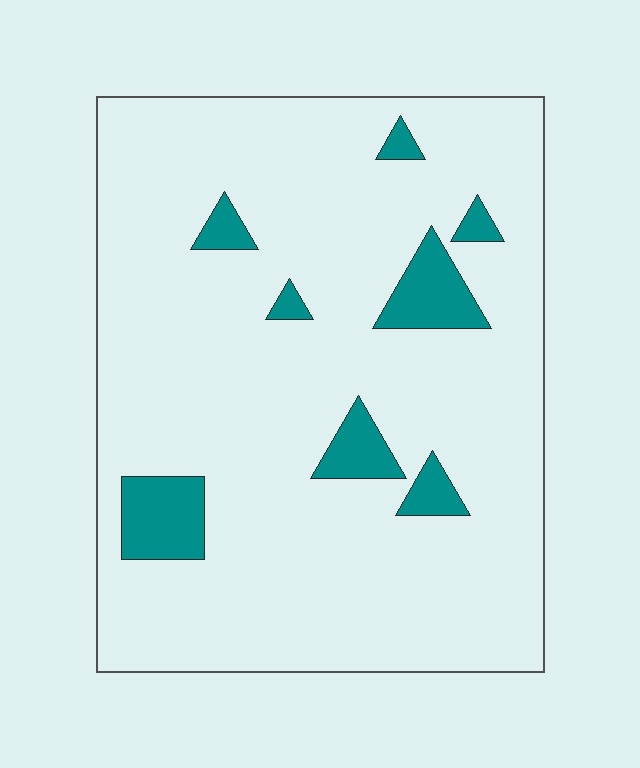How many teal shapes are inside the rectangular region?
8.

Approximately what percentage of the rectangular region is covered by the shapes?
Approximately 10%.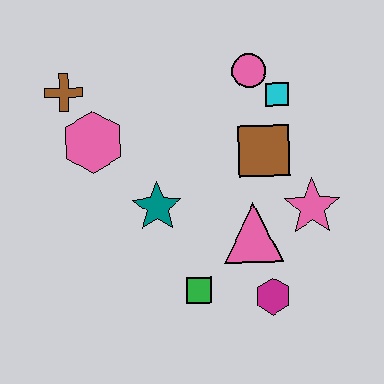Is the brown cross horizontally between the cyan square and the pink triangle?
No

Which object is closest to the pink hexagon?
The brown cross is closest to the pink hexagon.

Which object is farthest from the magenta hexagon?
The brown cross is farthest from the magenta hexagon.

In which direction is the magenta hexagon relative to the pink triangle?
The magenta hexagon is below the pink triangle.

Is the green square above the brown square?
No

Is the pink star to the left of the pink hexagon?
No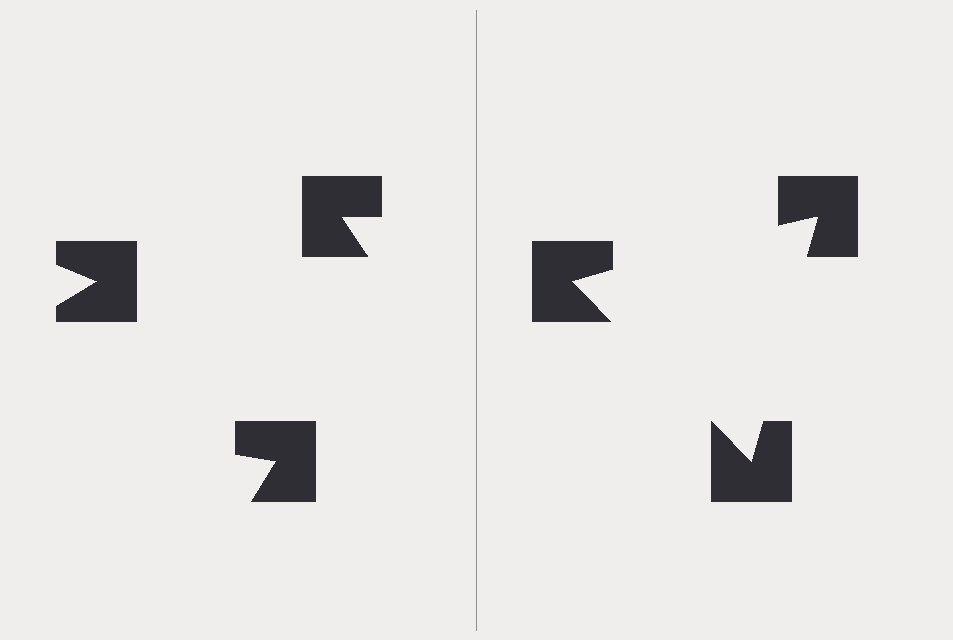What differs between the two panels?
The notched squares are positioned identically on both sides; only the wedge orientations differ. On the right they align to a triangle; on the left they are misaligned.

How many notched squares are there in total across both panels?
6 — 3 on each side.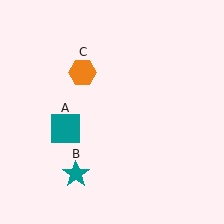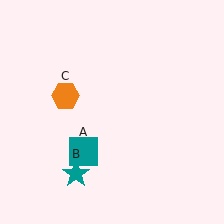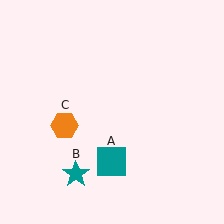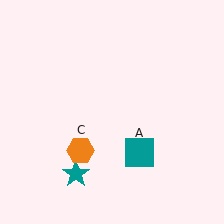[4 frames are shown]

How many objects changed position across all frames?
2 objects changed position: teal square (object A), orange hexagon (object C).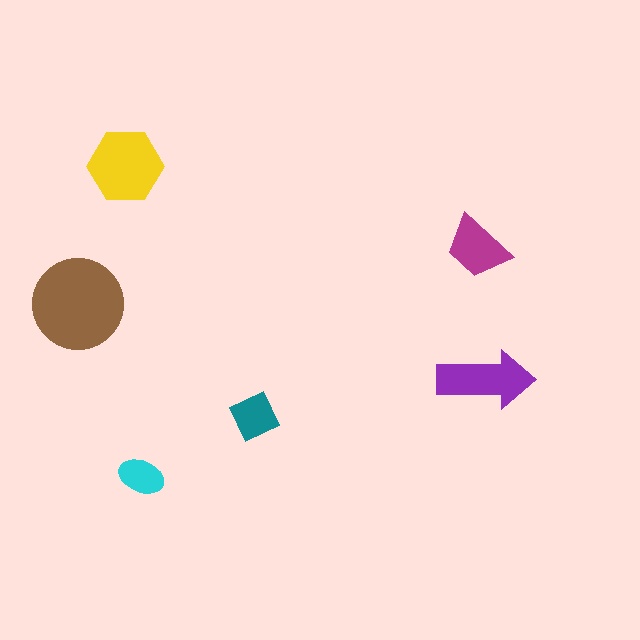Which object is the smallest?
The cyan ellipse.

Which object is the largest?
The brown circle.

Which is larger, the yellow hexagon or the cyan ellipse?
The yellow hexagon.